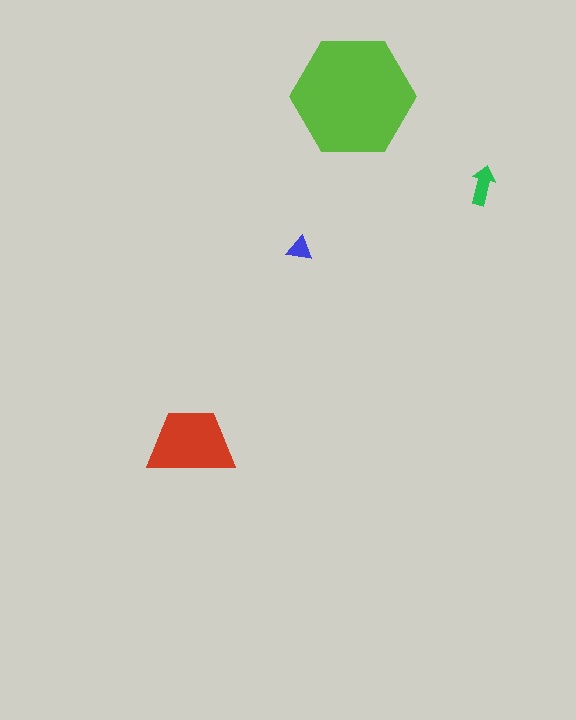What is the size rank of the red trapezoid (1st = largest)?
2nd.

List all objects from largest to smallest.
The lime hexagon, the red trapezoid, the green arrow, the blue triangle.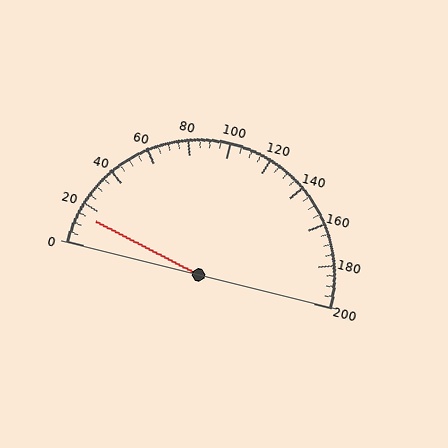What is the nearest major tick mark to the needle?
The nearest major tick mark is 20.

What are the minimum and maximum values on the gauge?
The gauge ranges from 0 to 200.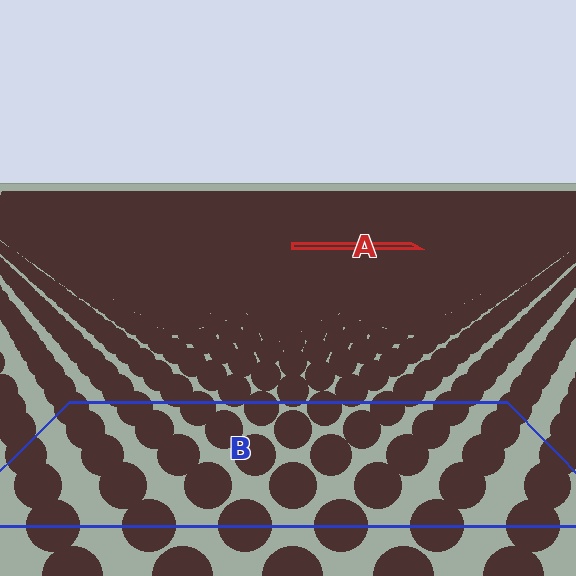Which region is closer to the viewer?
Region B is closer. The texture elements there are larger and more spread out.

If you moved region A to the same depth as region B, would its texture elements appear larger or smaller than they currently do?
They would appear larger. At a closer depth, the same texture elements are projected at a bigger on-screen size.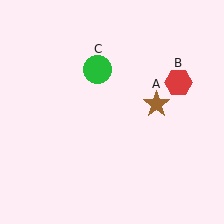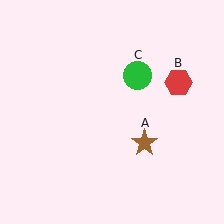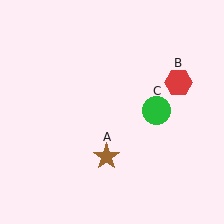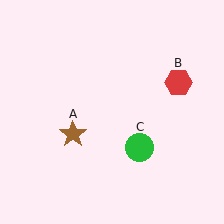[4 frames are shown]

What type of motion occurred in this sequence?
The brown star (object A), green circle (object C) rotated clockwise around the center of the scene.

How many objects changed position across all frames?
2 objects changed position: brown star (object A), green circle (object C).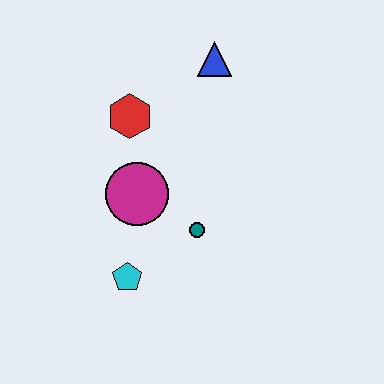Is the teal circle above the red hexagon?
No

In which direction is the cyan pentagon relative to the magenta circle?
The cyan pentagon is below the magenta circle.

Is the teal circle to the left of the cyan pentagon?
No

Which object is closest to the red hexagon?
The magenta circle is closest to the red hexagon.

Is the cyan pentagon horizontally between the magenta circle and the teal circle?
No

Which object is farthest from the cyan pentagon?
The blue triangle is farthest from the cyan pentagon.